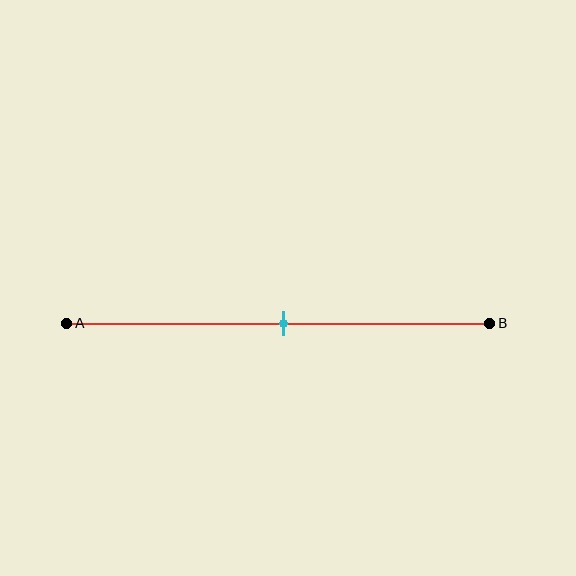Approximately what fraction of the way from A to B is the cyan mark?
The cyan mark is approximately 50% of the way from A to B.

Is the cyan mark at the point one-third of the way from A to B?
No, the mark is at about 50% from A, not at the 33% one-third point.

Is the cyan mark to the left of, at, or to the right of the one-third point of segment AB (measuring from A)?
The cyan mark is to the right of the one-third point of segment AB.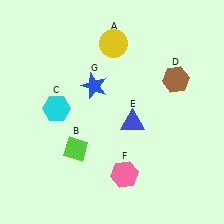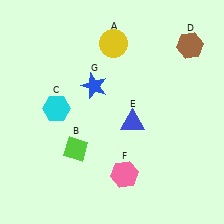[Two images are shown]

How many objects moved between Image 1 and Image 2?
1 object moved between the two images.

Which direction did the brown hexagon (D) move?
The brown hexagon (D) moved up.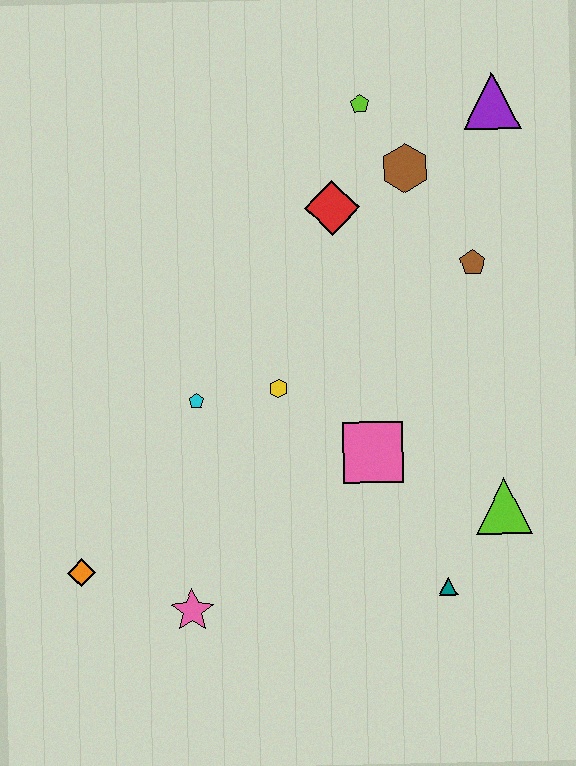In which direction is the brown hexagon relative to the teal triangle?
The brown hexagon is above the teal triangle.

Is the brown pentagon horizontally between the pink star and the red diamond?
No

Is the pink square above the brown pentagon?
No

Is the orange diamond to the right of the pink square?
No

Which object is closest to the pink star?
The orange diamond is closest to the pink star.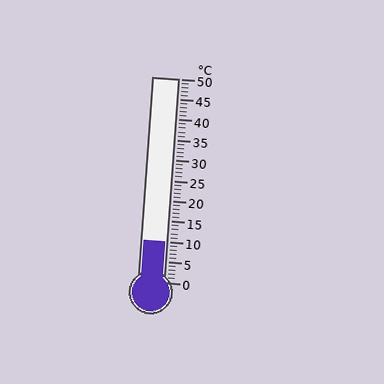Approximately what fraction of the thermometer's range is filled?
The thermometer is filled to approximately 20% of its range.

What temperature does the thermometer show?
The thermometer shows approximately 10°C.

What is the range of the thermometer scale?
The thermometer scale ranges from 0°C to 50°C.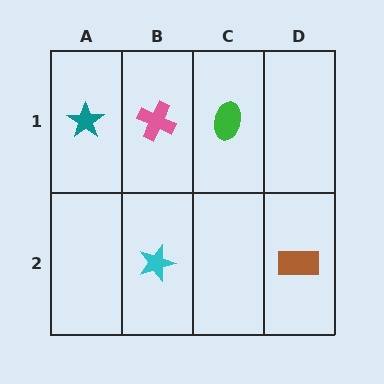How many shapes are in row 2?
2 shapes.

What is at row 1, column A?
A teal star.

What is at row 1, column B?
A pink cross.